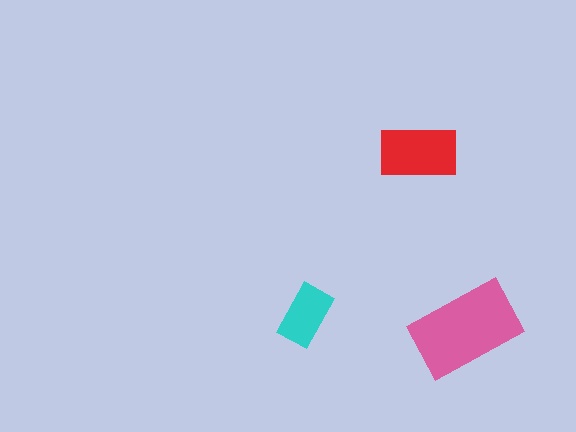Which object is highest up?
The red rectangle is topmost.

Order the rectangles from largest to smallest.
the pink one, the red one, the cyan one.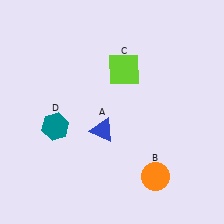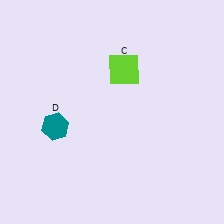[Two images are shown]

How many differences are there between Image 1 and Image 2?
There are 2 differences between the two images.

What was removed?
The orange circle (B), the blue triangle (A) were removed in Image 2.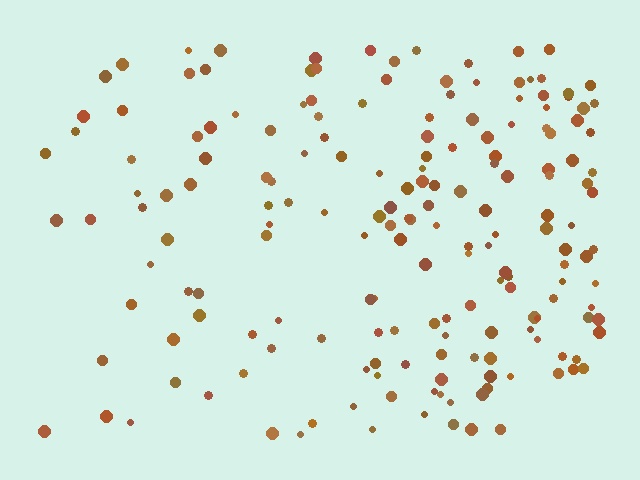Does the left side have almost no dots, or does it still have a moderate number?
Still a moderate number, just noticeably fewer than the right.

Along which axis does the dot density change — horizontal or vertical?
Horizontal.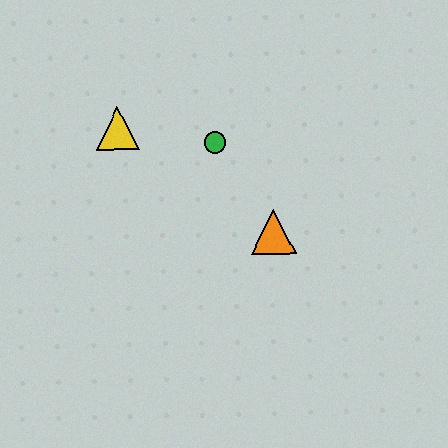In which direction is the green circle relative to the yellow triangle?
The green circle is to the right of the yellow triangle.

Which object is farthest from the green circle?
The orange triangle is farthest from the green circle.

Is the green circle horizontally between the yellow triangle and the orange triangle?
Yes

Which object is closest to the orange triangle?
The green circle is closest to the orange triangle.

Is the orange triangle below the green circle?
Yes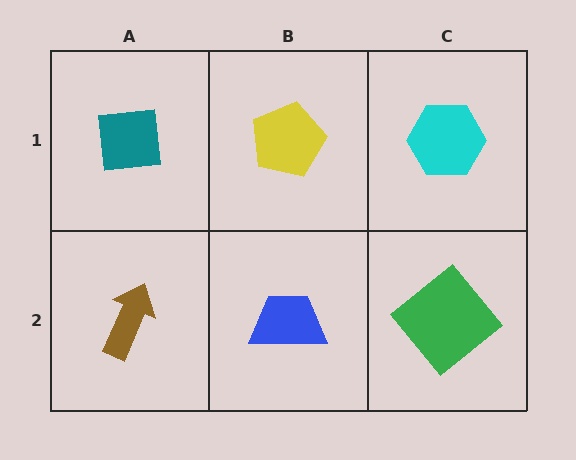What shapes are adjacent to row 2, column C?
A cyan hexagon (row 1, column C), a blue trapezoid (row 2, column B).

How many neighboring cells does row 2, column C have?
2.